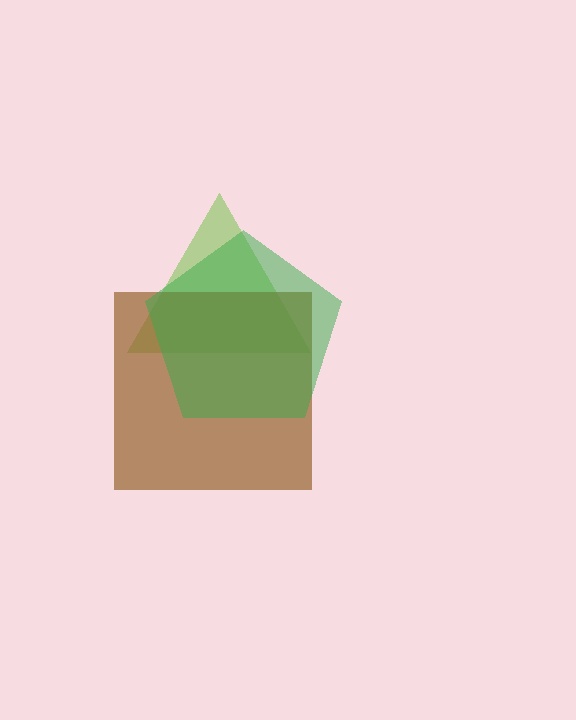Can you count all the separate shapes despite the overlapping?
Yes, there are 3 separate shapes.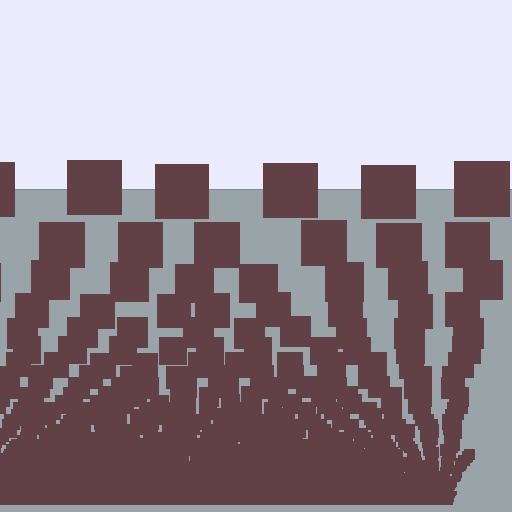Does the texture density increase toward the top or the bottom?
Density increases toward the bottom.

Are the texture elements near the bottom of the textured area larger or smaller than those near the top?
Smaller. The gradient is inverted — elements near the bottom are smaller and denser.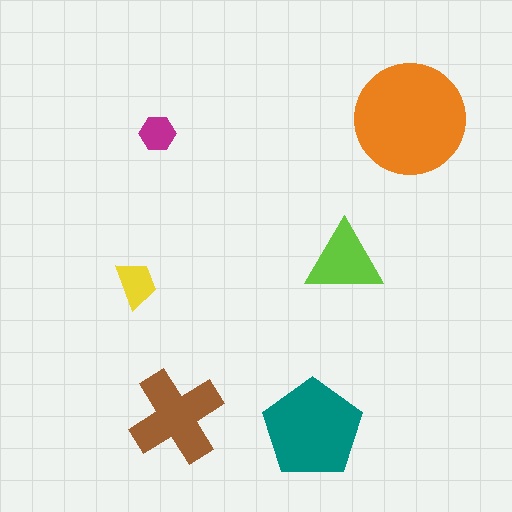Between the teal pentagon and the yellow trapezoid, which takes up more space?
The teal pentagon.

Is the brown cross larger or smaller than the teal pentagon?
Smaller.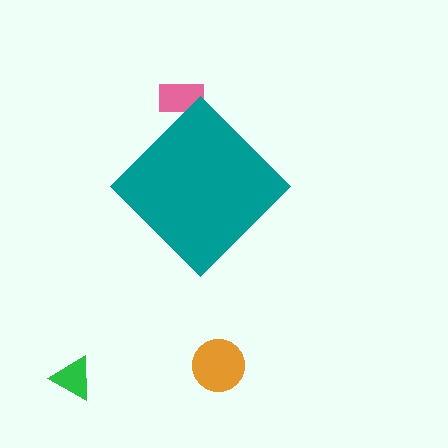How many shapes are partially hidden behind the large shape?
1 shape is partially hidden.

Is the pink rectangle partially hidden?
Yes, the pink rectangle is partially hidden behind the teal diamond.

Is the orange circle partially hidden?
No, the orange circle is fully visible.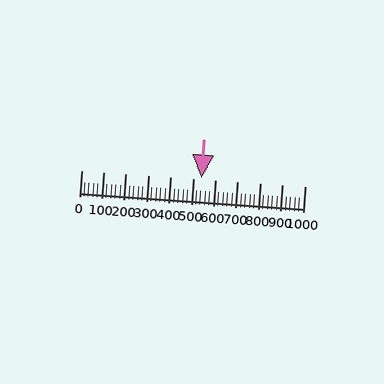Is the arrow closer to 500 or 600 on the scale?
The arrow is closer to 500.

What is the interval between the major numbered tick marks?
The major tick marks are spaced 100 units apart.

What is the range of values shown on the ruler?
The ruler shows values from 0 to 1000.